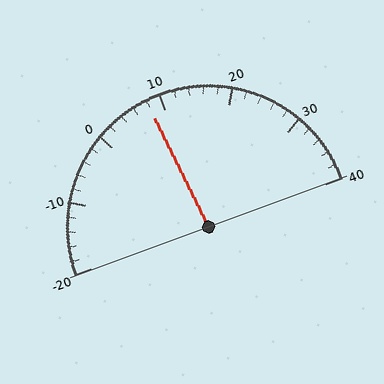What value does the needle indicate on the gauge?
The needle indicates approximately 8.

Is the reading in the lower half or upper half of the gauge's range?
The reading is in the lower half of the range (-20 to 40).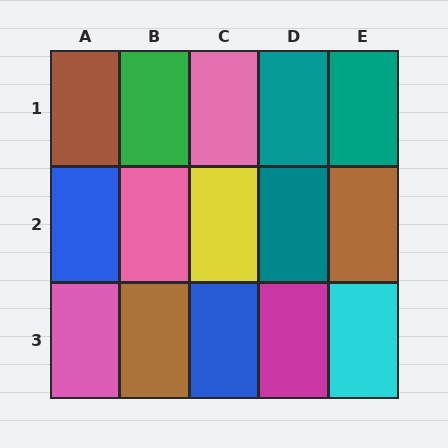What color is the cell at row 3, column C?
Blue.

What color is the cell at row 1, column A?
Brown.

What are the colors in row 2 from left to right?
Blue, pink, yellow, teal, brown.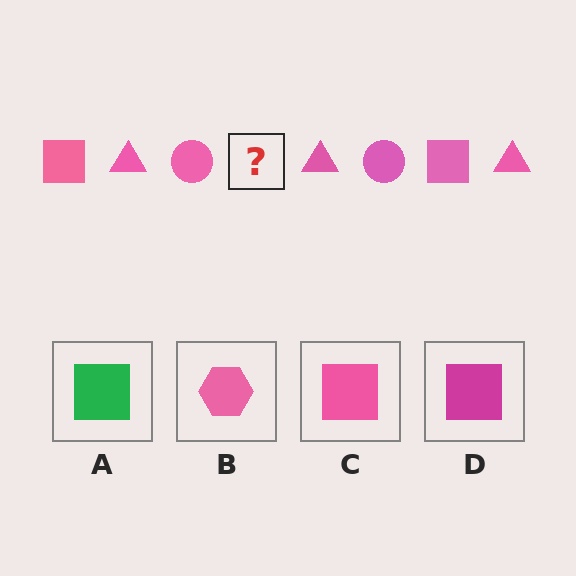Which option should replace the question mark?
Option C.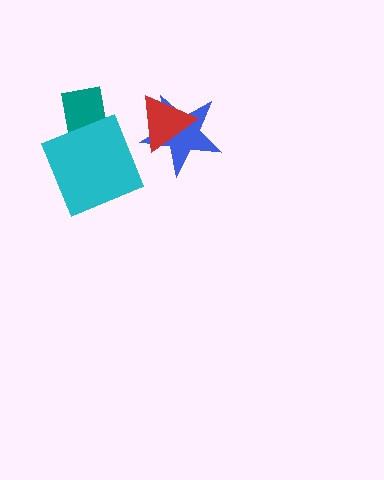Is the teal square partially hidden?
Yes, it is partially covered by another shape.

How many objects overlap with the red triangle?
1 object overlaps with the red triangle.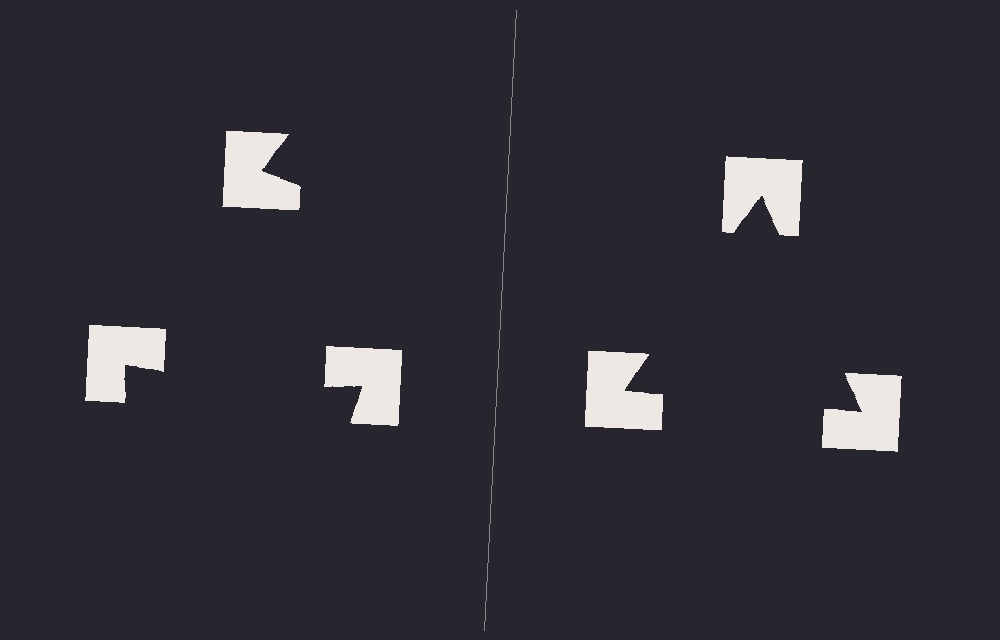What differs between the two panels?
The notched squares are positioned identically on both sides; only the wedge orientations differ. On the right they align to a triangle; on the left they are misaligned.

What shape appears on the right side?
An illusory triangle.